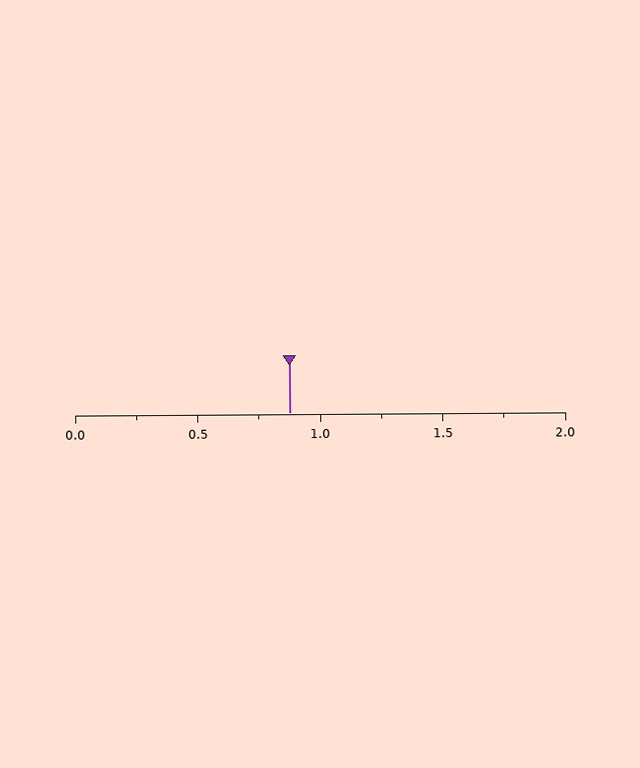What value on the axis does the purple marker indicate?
The marker indicates approximately 0.88.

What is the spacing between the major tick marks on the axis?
The major ticks are spaced 0.5 apart.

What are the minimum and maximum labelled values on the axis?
The axis runs from 0.0 to 2.0.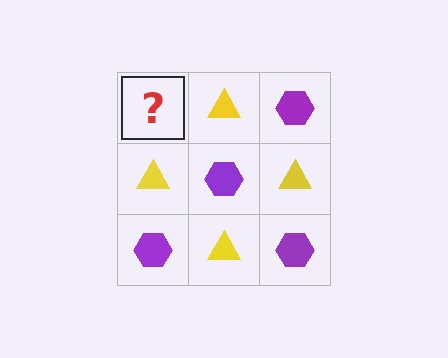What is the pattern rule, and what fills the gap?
The rule is that it alternates purple hexagon and yellow triangle in a checkerboard pattern. The gap should be filled with a purple hexagon.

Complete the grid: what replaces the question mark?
The question mark should be replaced with a purple hexagon.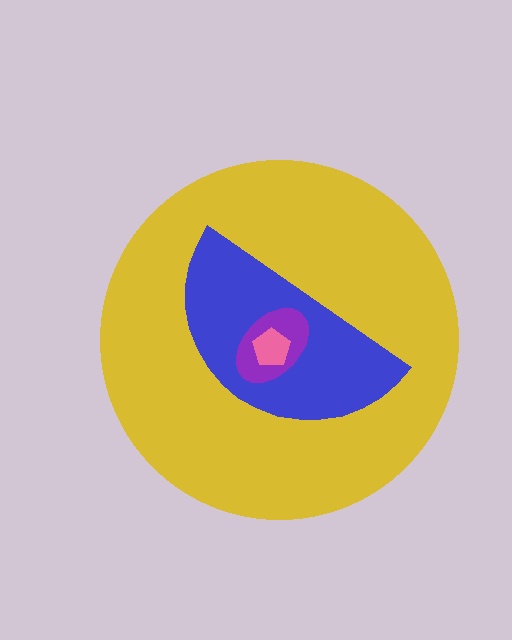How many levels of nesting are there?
4.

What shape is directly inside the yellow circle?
The blue semicircle.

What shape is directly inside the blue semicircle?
The purple ellipse.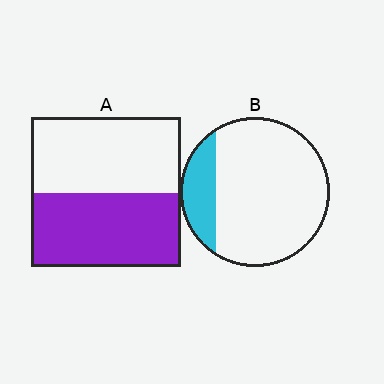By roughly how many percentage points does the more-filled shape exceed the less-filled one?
By roughly 30 percentage points (A over B).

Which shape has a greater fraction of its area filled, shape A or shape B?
Shape A.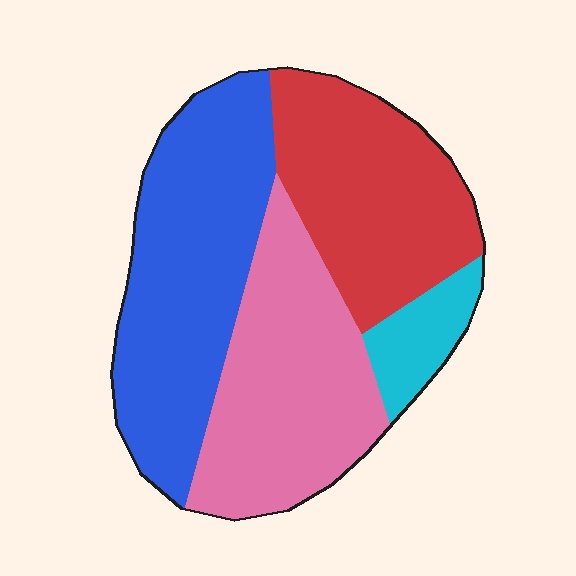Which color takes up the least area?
Cyan, at roughly 5%.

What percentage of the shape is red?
Red takes up about one quarter (1/4) of the shape.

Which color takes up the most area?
Blue, at roughly 35%.